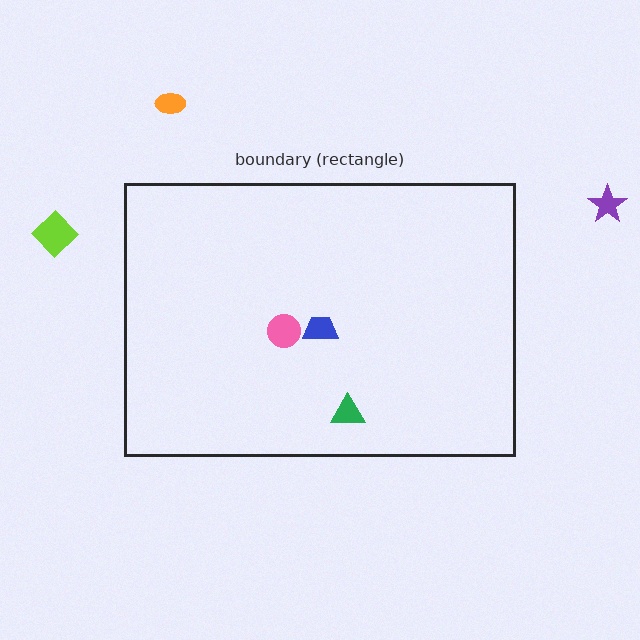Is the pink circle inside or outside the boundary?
Inside.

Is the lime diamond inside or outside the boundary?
Outside.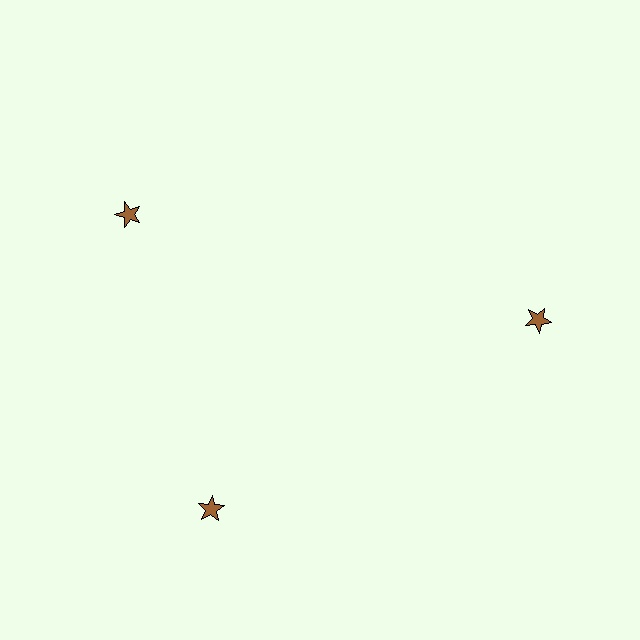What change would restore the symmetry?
The symmetry would be restored by rotating it back into even spacing with its neighbors so that all 3 stars sit at equal angles and equal distance from the center.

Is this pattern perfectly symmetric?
No. The 3 brown stars are arranged in a ring, but one element near the 11 o'clock position is rotated out of alignment along the ring, breaking the 3-fold rotational symmetry.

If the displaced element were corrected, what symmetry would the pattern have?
It would have 3-fold rotational symmetry — the pattern would map onto itself every 120 degrees.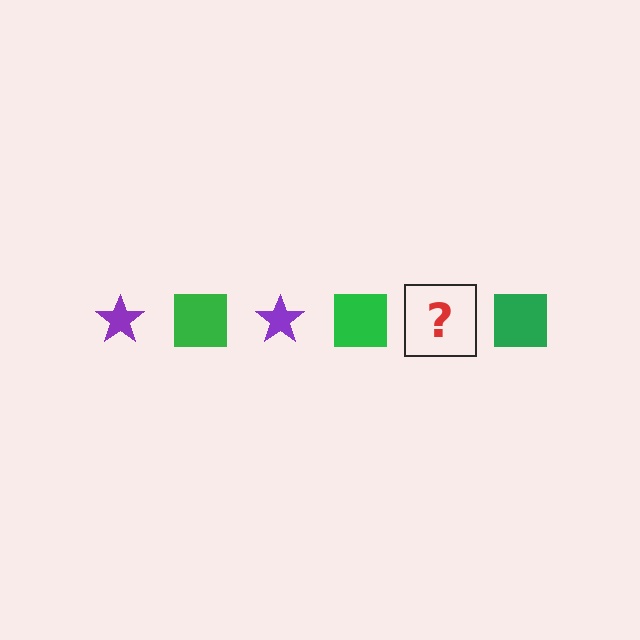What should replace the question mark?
The question mark should be replaced with a purple star.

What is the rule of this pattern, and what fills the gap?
The rule is that the pattern alternates between purple star and green square. The gap should be filled with a purple star.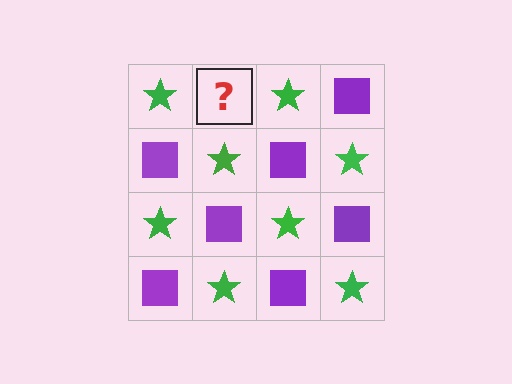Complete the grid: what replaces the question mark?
The question mark should be replaced with a purple square.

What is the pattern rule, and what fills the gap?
The rule is that it alternates green star and purple square in a checkerboard pattern. The gap should be filled with a purple square.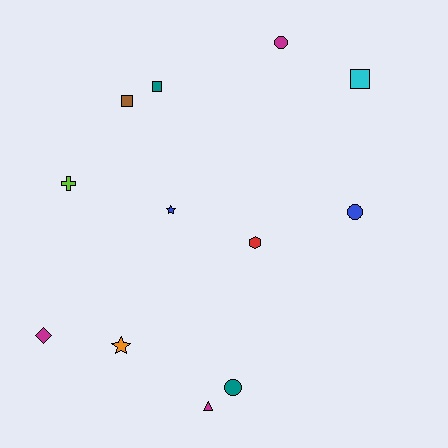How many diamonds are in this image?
There is 1 diamond.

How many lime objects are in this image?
There is 1 lime object.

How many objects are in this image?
There are 12 objects.